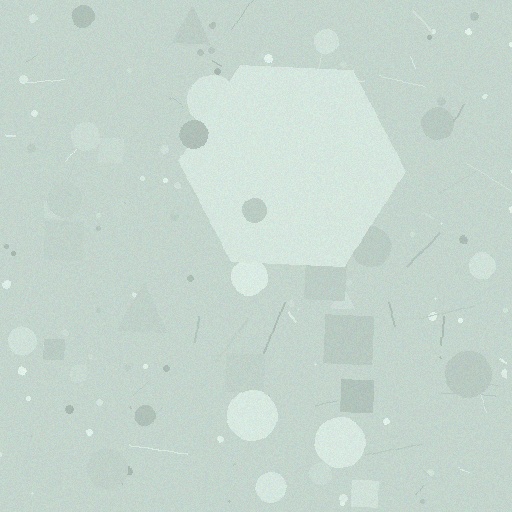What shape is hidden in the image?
A hexagon is hidden in the image.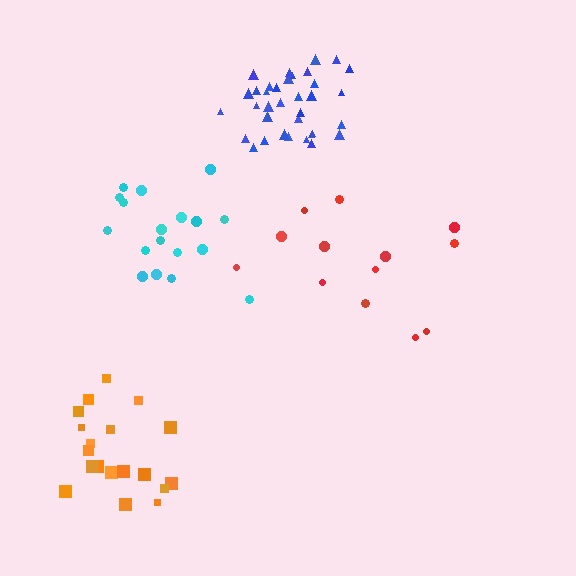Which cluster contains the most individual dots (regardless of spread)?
Blue (35).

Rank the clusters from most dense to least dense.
blue, cyan, orange, red.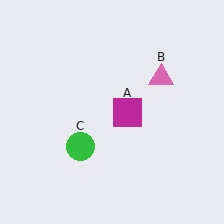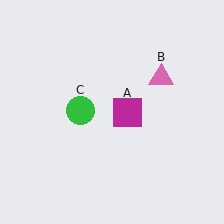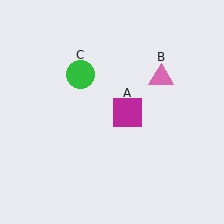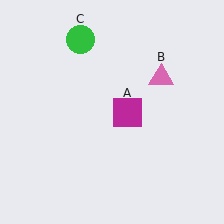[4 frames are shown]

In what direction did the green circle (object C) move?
The green circle (object C) moved up.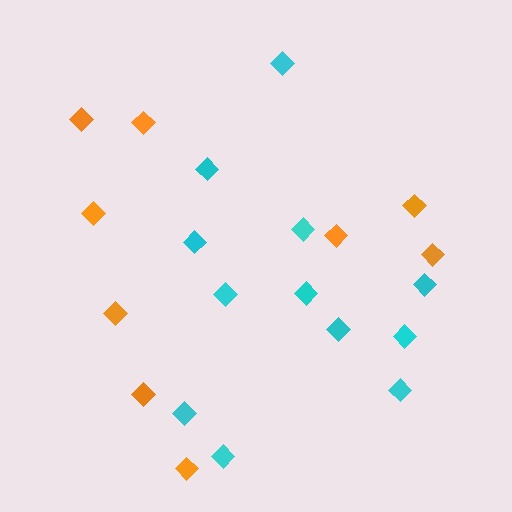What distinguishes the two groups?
There are 2 groups: one group of cyan diamonds (12) and one group of orange diamonds (9).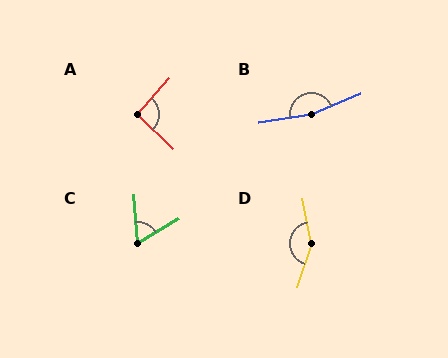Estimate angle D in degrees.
Approximately 151 degrees.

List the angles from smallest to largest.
C (63°), A (93°), D (151°), B (166°).